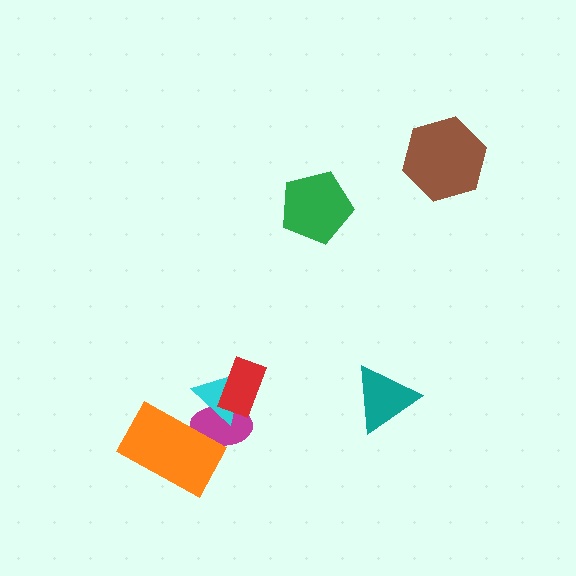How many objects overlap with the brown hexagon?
0 objects overlap with the brown hexagon.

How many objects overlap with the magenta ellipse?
3 objects overlap with the magenta ellipse.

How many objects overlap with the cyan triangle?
2 objects overlap with the cyan triangle.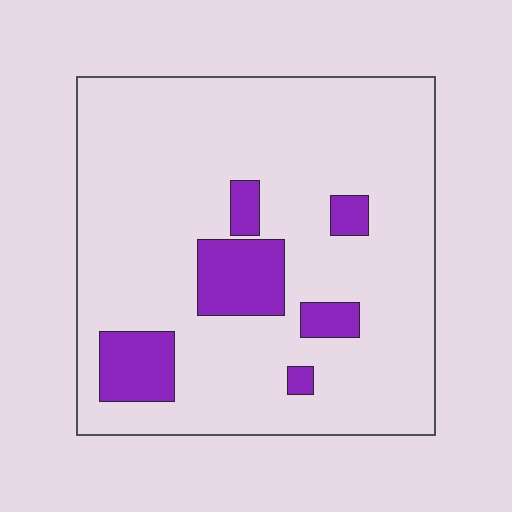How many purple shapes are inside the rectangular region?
6.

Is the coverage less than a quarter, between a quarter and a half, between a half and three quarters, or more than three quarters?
Less than a quarter.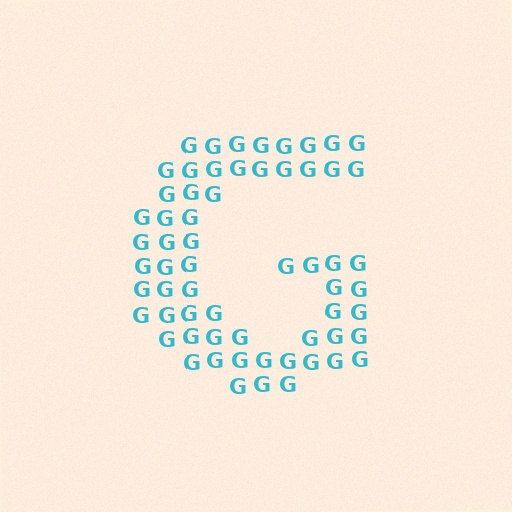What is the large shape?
The large shape is the letter G.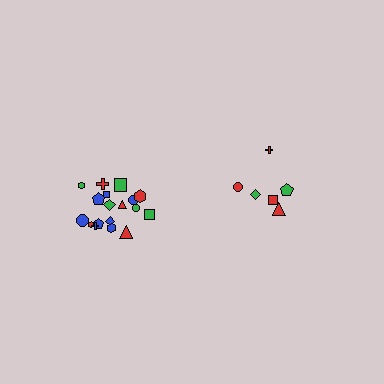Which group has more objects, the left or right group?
The left group.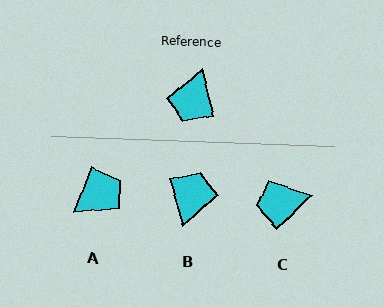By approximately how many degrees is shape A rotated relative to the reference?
Approximately 144 degrees counter-clockwise.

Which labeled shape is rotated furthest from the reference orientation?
B, about 178 degrees away.